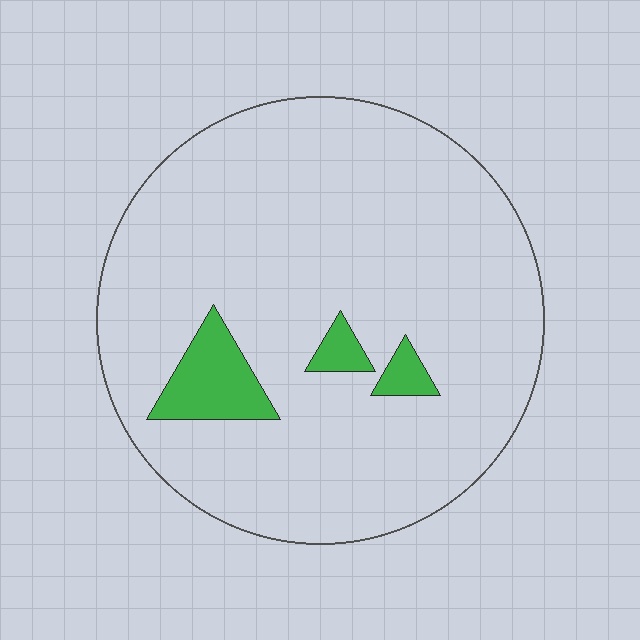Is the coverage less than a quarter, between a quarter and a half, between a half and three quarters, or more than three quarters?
Less than a quarter.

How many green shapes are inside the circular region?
3.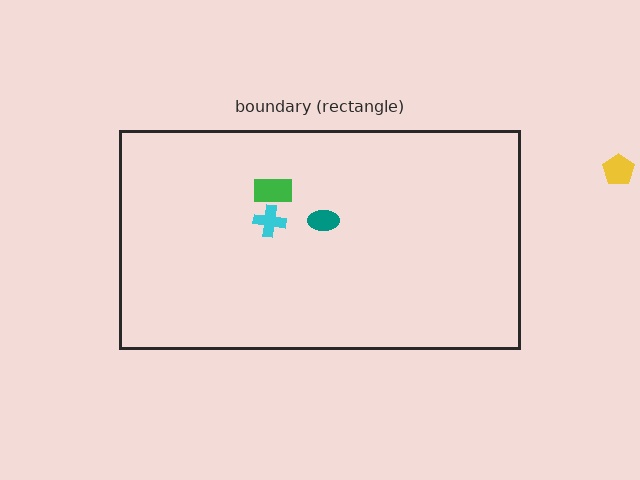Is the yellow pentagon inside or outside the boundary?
Outside.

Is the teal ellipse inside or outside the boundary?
Inside.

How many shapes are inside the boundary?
3 inside, 1 outside.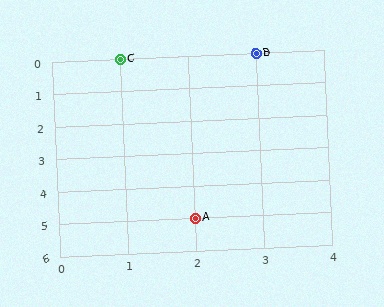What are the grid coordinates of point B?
Point B is at grid coordinates (3, 0).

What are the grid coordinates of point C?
Point C is at grid coordinates (1, 0).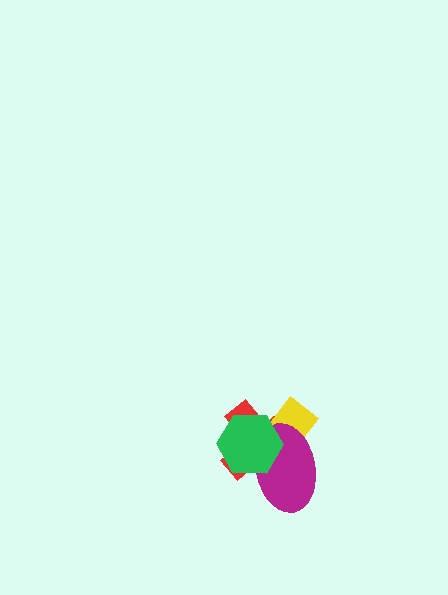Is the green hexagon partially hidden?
No, no other shape covers it.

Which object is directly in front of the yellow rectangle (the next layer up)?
The magenta ellipse is directly in front of the yellow rectangle.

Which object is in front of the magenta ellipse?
The green hexagon is in front of the magenta ellipse.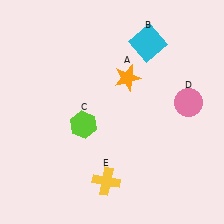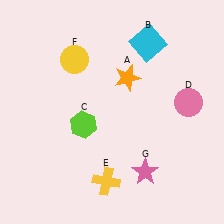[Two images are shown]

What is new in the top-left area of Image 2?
A yellow circle (F) was added in the top-left area of Image 2.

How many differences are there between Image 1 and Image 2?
There are 2 differences between the two images.